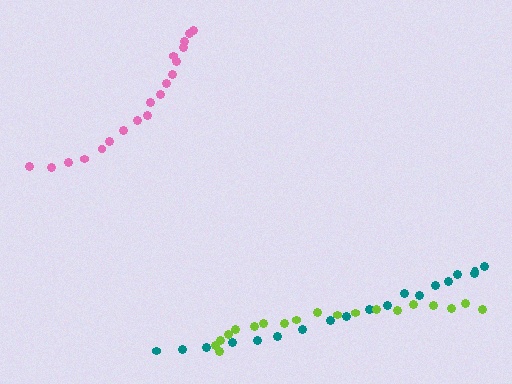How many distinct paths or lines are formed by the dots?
There are 3 distinct paths.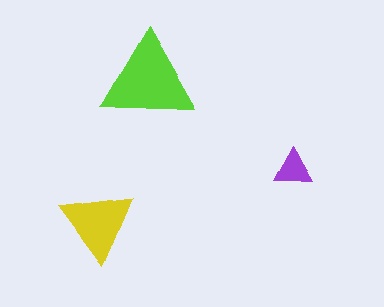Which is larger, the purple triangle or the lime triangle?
The lime one.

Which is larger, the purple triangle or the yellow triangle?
The yellow one.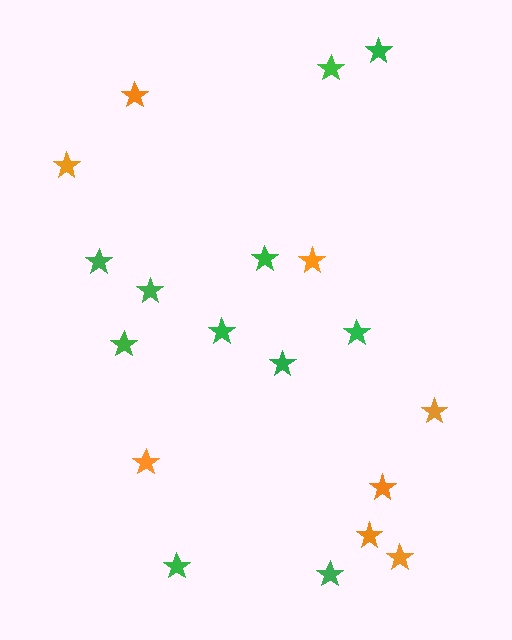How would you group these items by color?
There are 2 groups: one group of green stars (11) and one group of orange stars (8).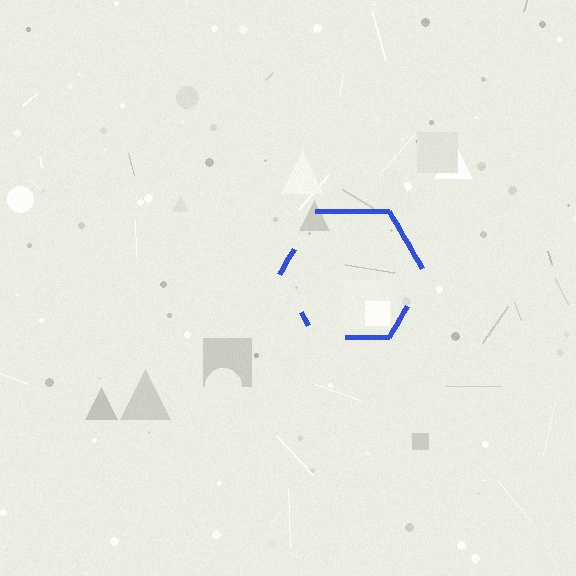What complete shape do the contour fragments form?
The contour fragments form a hexagon.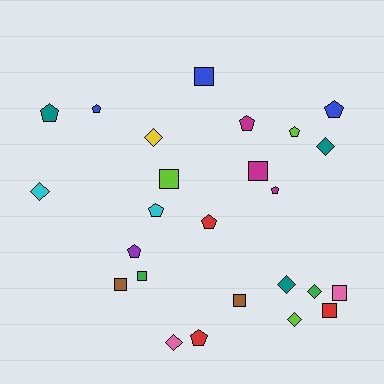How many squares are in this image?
There are 8 squares.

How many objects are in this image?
There are 25 objects.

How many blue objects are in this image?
There are 3 blue objects.